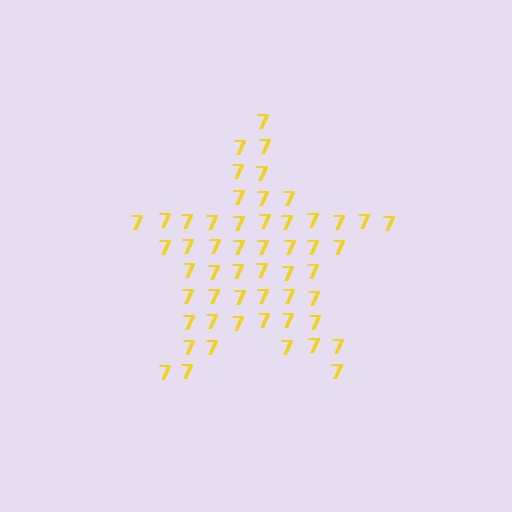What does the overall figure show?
The overall figure shows a star.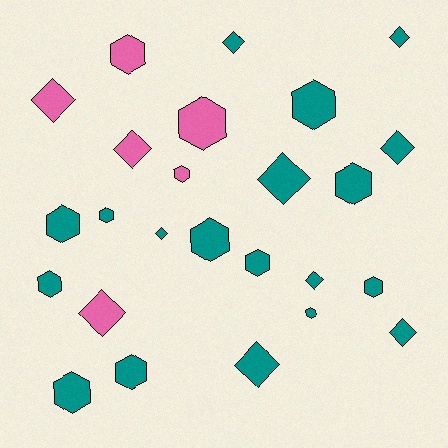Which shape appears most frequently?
Hexagon, with 14 objects.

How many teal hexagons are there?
There are 11 teal hexagons.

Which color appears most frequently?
Teal, with 19 objects.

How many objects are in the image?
There are 25 objects.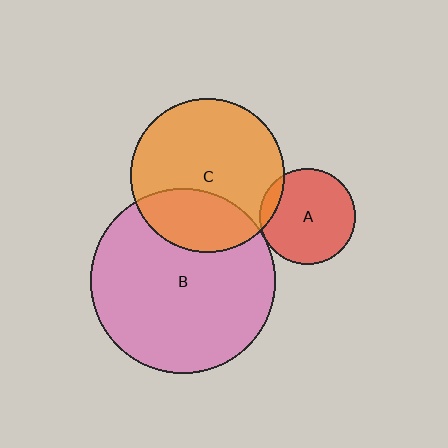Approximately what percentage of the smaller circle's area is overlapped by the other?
Approximately 10%.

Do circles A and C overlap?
Yes.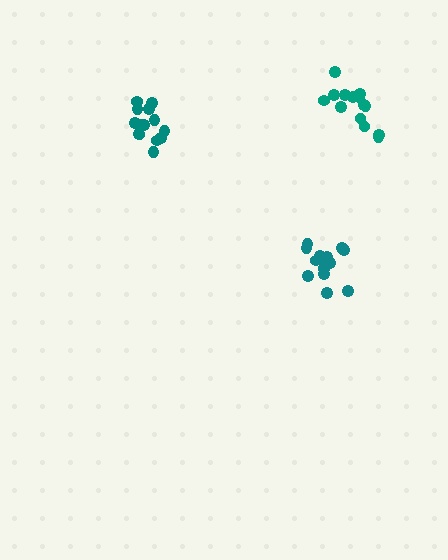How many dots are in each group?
Group 1: 14 dots, Group 2: 14 dots, Group 3: 14 dots (42 total).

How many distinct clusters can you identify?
There are 3 distinct clusters.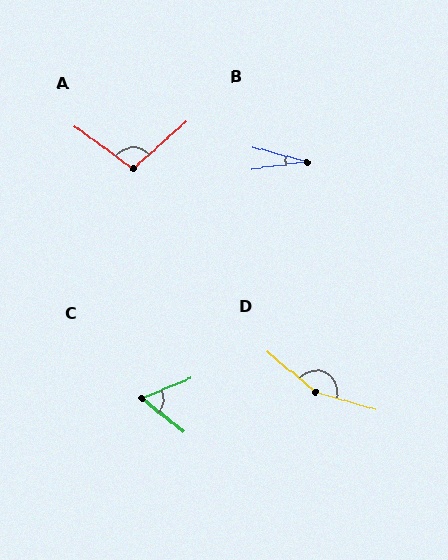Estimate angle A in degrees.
Approximately 103 degrees.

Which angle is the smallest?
B, at approximately 22 degrees.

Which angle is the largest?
D, at approximately 156 degrees.